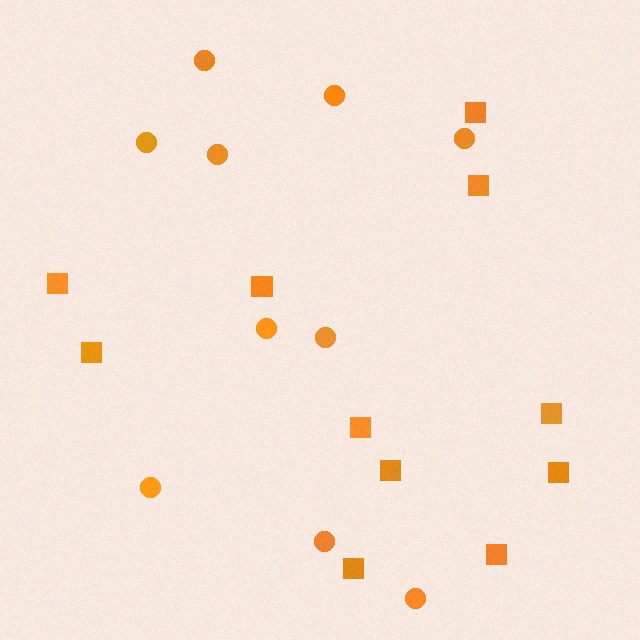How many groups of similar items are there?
There are 2 groups: one group of circles (10) and one group of squares (11).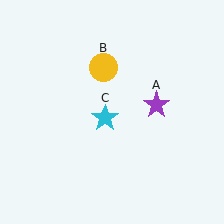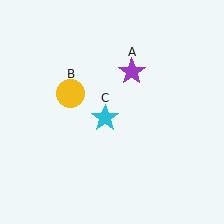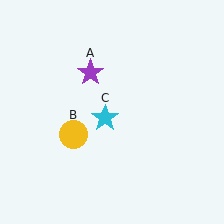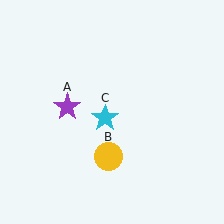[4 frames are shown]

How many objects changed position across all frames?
2 objects changed position: purple star (object A), yellow circle (object B).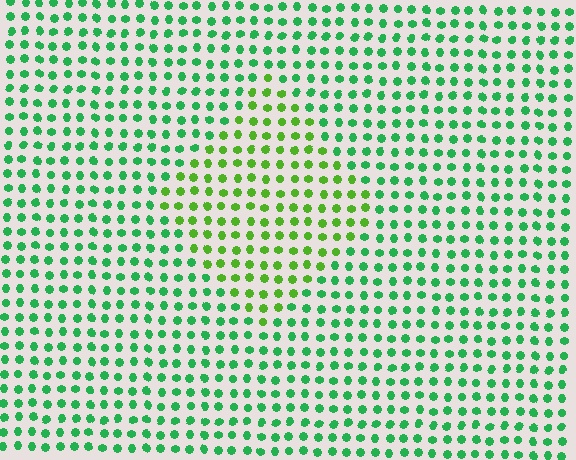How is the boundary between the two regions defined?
The boundary is defined purely by a slight shift in hue (about 36 degrees). Spacing, size, and orientation are identical on both sides.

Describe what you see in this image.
The image is filled with small green elements in a uniform arrangement. A diamond-shaped region is visible where the elements are tinted to a slightly different hue, forming a subtle color boundary.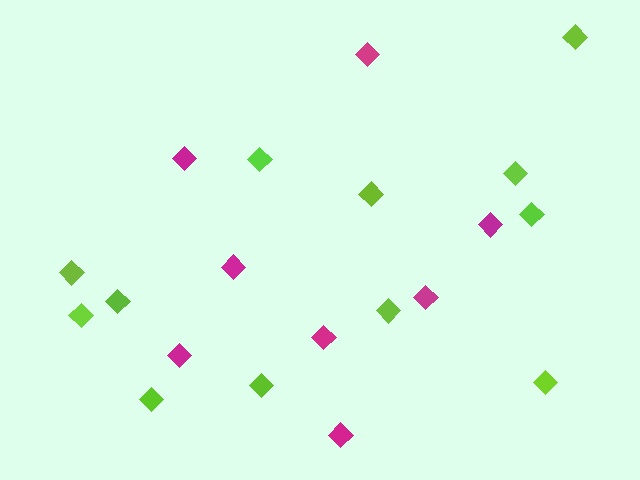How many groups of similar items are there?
There are 2 groups: one group of lime diamonds (12) and one group of magenta diamonds (8).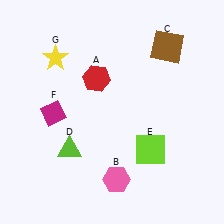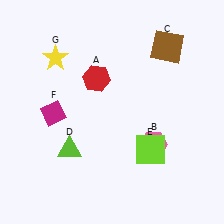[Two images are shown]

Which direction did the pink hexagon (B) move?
The pink hexagon (B) moved right.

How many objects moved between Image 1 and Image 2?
1 object moved between the two images.